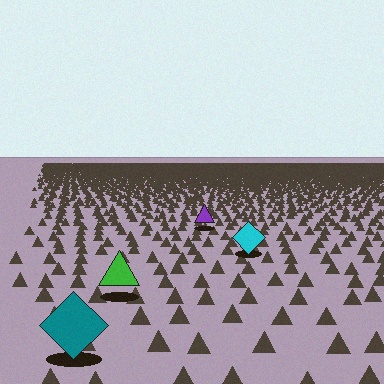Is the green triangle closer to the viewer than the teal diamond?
No. The teal diamond is closer — you can tell from the texture gradient: the ground texture is coarser near it.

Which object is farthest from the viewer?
The purple triangle is farthest from the viewer. It appears smaller and the ground texture around it is denser.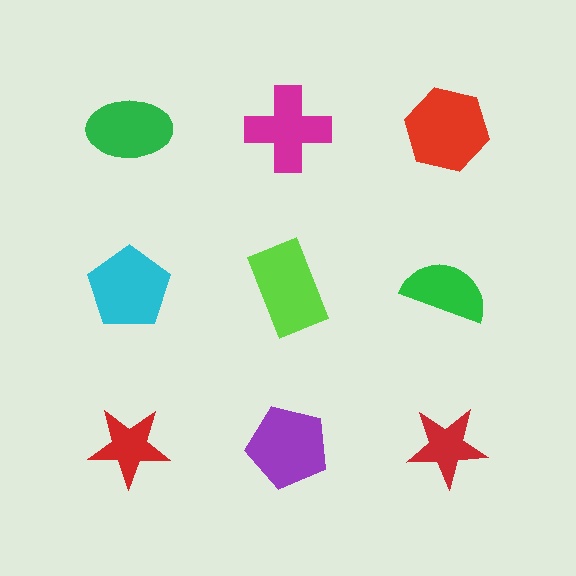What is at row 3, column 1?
A red star.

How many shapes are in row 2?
3 shapes.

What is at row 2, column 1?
A cyan pentagon.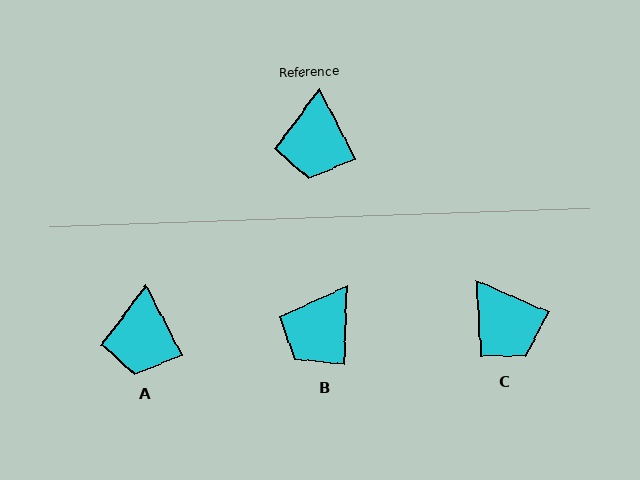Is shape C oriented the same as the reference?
No, it is off by about 40 degrees.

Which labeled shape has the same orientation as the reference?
A.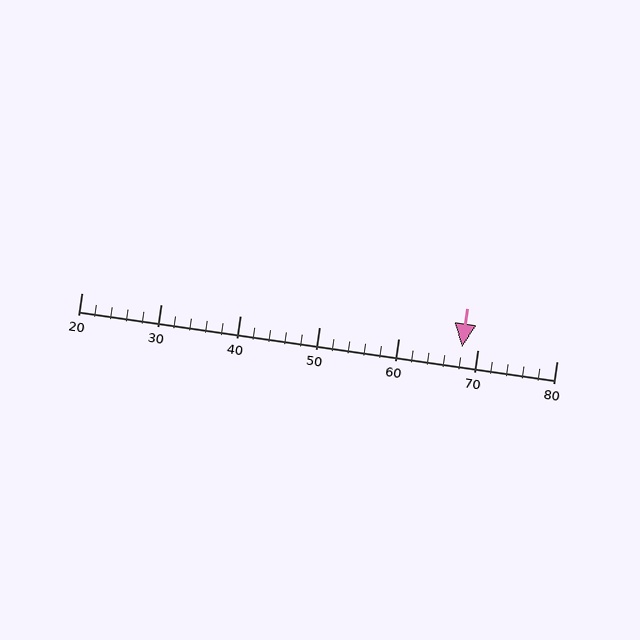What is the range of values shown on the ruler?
The ruler shows values from 20 to 80.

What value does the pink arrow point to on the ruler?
The pink arrow points to approximately 68.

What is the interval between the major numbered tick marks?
The major tick marks are spaced 10 units apart.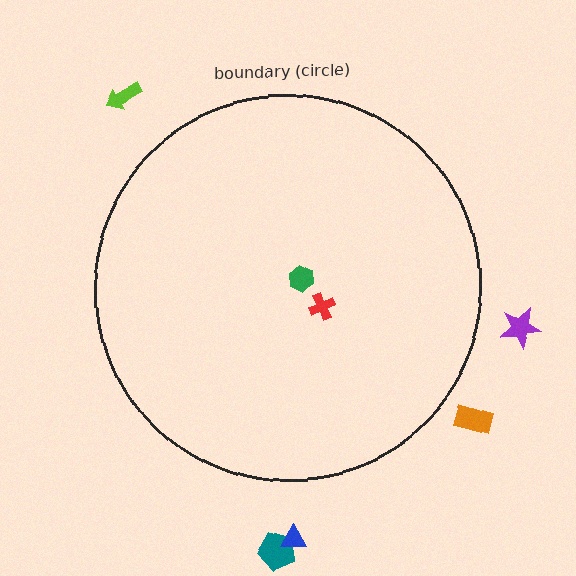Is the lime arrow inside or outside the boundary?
Outside.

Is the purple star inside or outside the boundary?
Outside.